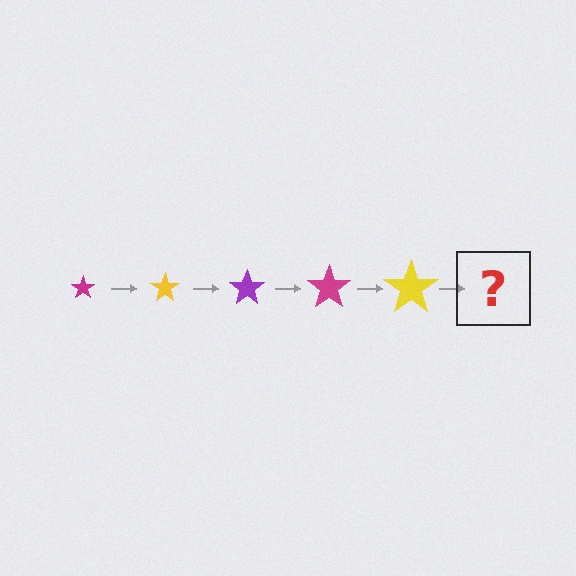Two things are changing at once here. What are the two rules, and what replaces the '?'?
The two rules are that the star grows larger each step and the color cycles through magenta, yellow, and purple. The '?' should be a purple star, larger than the previous one.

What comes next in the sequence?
The next element should be a purple star, larger than the previous one.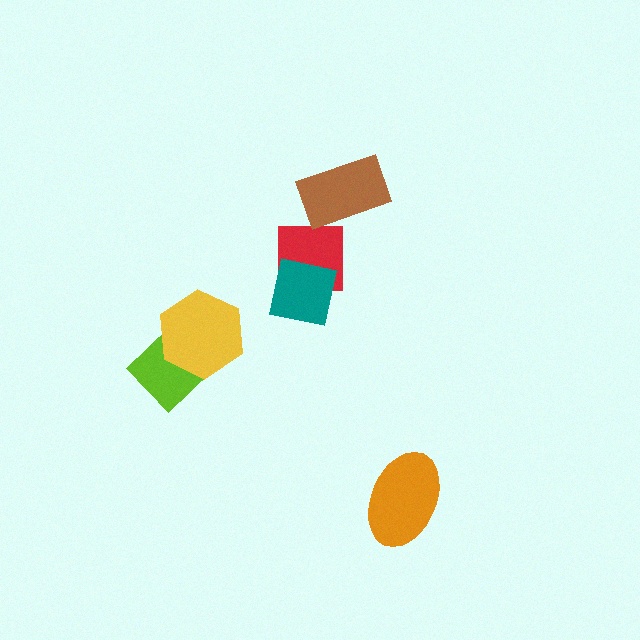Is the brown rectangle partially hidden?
No, no other shape covers it.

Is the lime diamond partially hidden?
Yes, it is partially covered by another shape.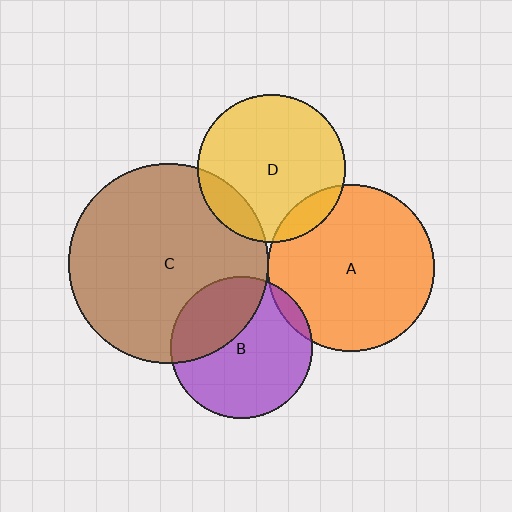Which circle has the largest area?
Circle C (brown).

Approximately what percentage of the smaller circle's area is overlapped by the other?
Approximately 10%.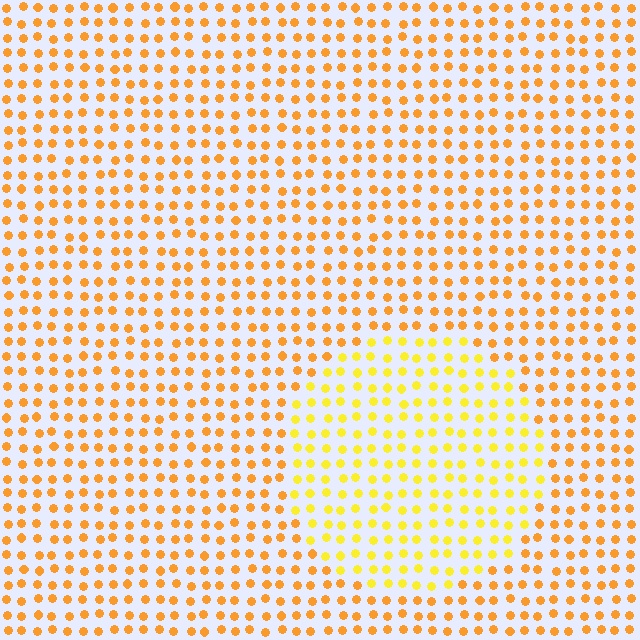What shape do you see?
I see a circle.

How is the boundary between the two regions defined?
The boundary is defined purely by a slight shift in hue (about 25 degrees). Spacing, size, and orientation are identical on both sides.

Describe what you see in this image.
The image is filled with small orange elements in a uniform arrangement. A circle-shaped region is visible where the elements are tinted to a slightly different hue, forming a subtle color boundary.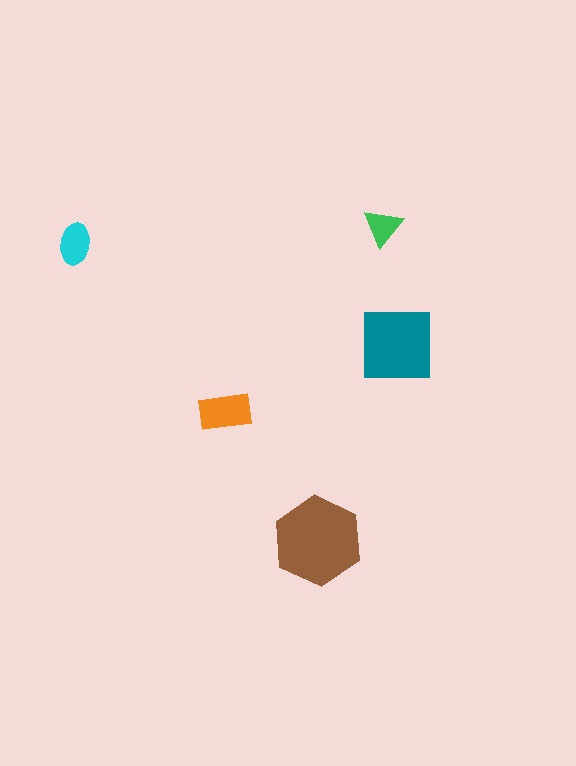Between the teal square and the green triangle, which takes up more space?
The teal square.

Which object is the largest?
The brown hexagon.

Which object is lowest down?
The brown hexagon is bottommost.